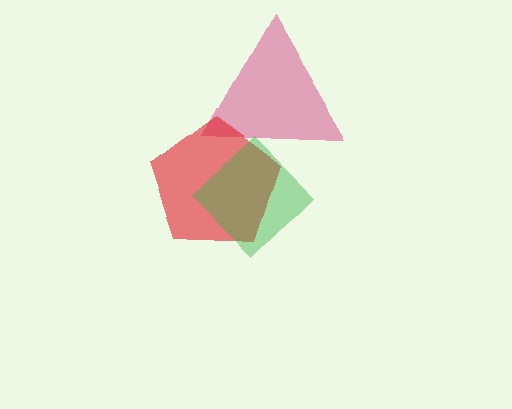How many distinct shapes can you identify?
There are 3 distinct shapes: a magenta triangle, a red pentagon, a green diamond.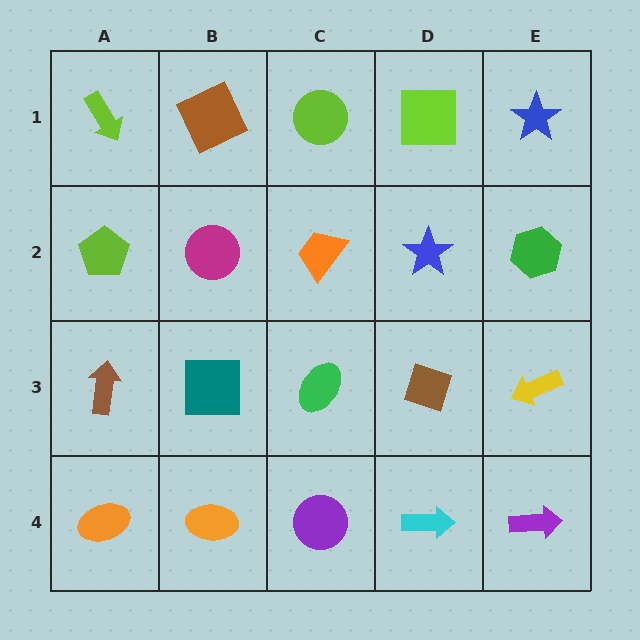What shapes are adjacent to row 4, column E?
A yellow arrow (row 3, column E), a cyan arrow (row 4, column D).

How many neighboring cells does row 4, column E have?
2.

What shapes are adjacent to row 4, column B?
A teal square (row 3, column B), an orange ellipse (row 4, column A), a purple circle (row 4, column C).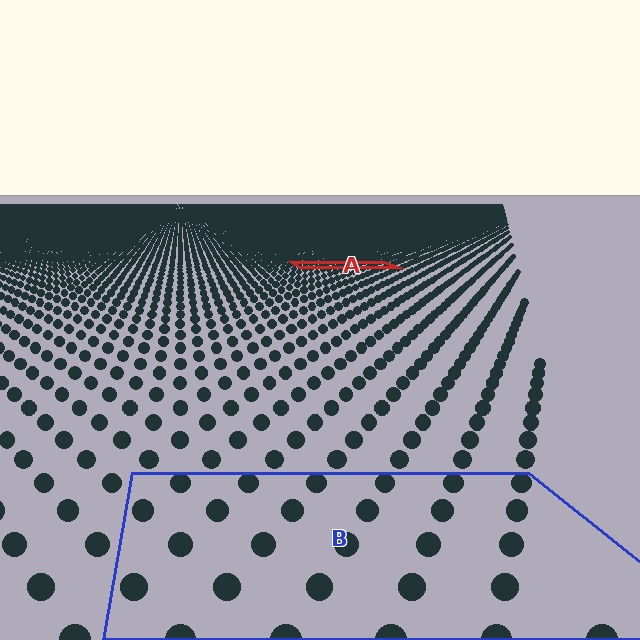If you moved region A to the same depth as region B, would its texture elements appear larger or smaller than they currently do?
They would appear larger. At a closer depth, the same texture elements are projected at a bigger on-screen size.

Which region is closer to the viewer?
Region B is closer. The texture elements there are larger and more spread out.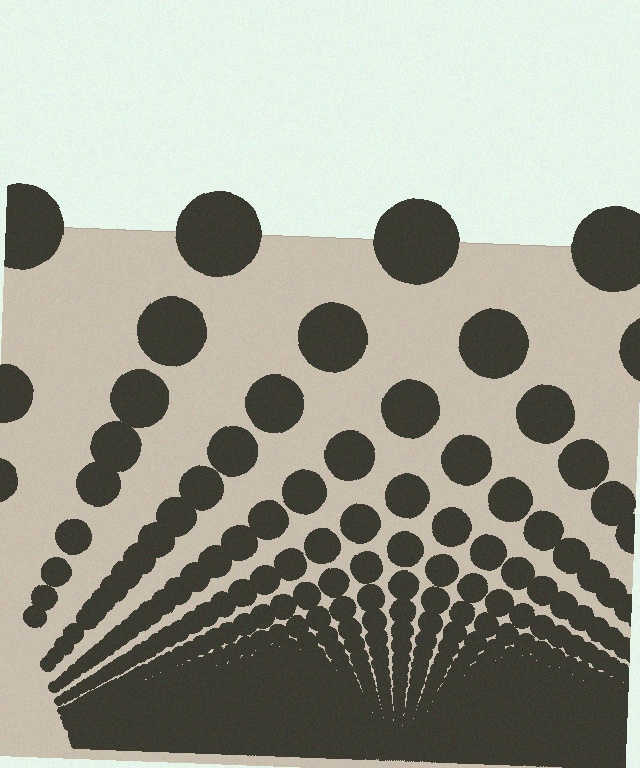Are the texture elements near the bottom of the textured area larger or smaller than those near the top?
Smaller. The gradient is inverted — elements near the bottom are smaller and denser.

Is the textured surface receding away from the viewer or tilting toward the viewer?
The surface appears to tilt toward the viewer. Texture elements get larger and sparser toward the top.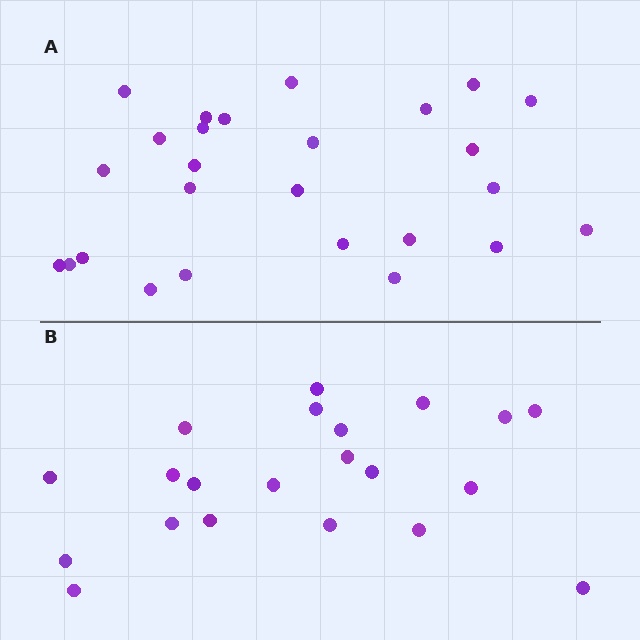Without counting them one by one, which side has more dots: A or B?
Region A (the top region) has more dots.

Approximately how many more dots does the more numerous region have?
Region A has about 5 more dots than region B.